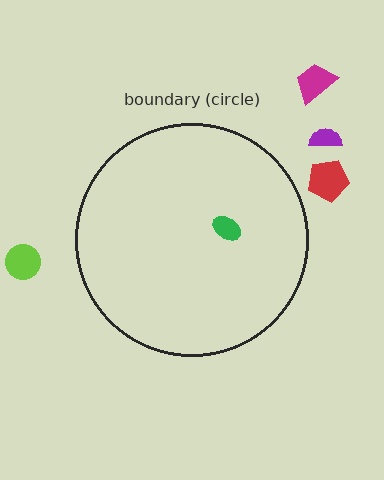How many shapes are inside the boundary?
1 inside, 4 outside.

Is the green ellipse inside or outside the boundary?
Inside.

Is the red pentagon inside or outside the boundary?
Outside.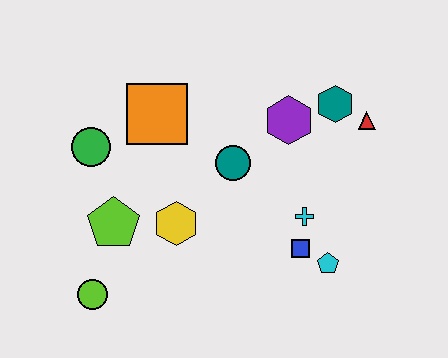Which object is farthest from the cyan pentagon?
The green circle is farthest from the cyan pentagon.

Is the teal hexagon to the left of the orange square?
No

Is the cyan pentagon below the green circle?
Yes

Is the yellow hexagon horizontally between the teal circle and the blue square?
No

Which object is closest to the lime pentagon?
The yellow hexagon is closest to the lime pentagon.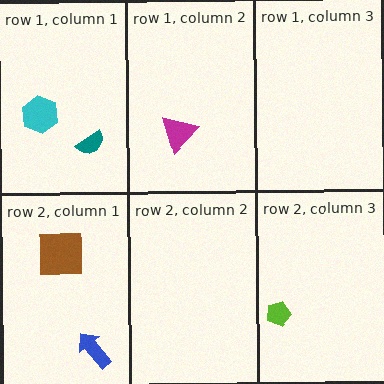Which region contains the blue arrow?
The row 2, column 1 region.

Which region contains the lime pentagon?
The row 2, column 3 region.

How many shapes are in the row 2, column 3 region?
1.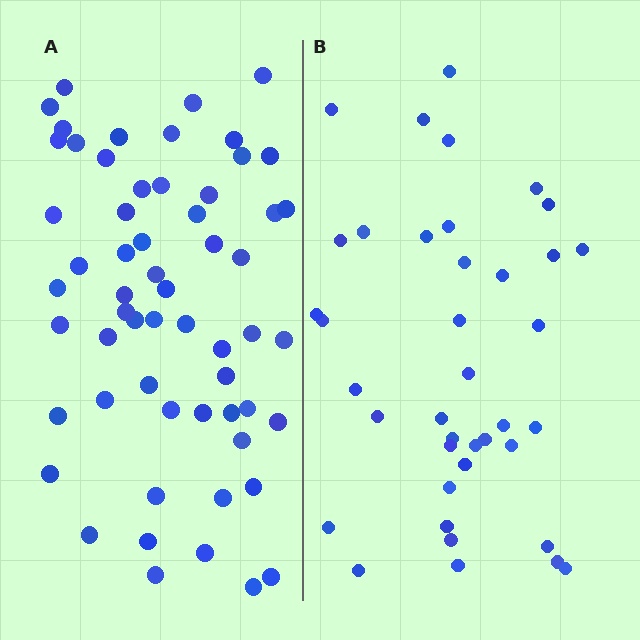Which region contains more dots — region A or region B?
Region A (the left region) has more dots.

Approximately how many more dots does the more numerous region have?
Region A has approximately 20 more dots than region B.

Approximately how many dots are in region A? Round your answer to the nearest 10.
About 60 dots. (The exact count is 59, which rounds to 60.)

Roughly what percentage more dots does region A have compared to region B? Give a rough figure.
About 50% more.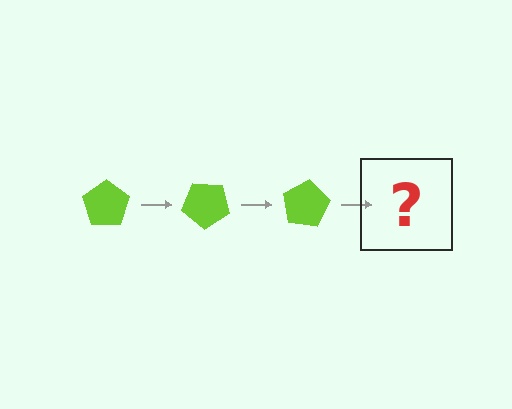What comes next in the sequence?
The next element should be a lime pentagon rotated 120 degrees.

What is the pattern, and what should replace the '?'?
The pattern is that the pentagon rotates 40 degrees each step. The '?' should be a lime pentagon rotated 120 degrees.